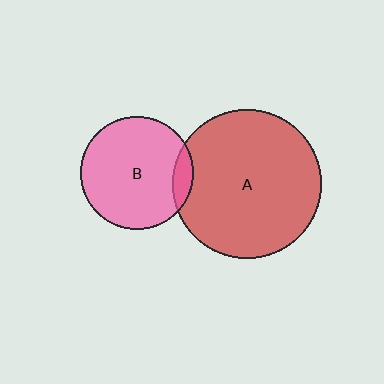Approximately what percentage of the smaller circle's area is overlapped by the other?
Approximately 10%.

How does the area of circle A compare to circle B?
Approximately 1.7 times.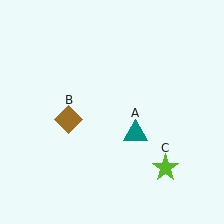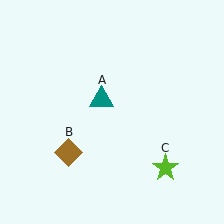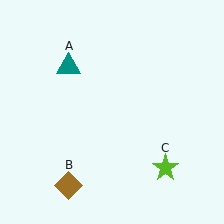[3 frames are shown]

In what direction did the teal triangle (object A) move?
The teal triangle (object A) moved up and to the left.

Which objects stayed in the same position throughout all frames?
Lime star (object C) remained stationary.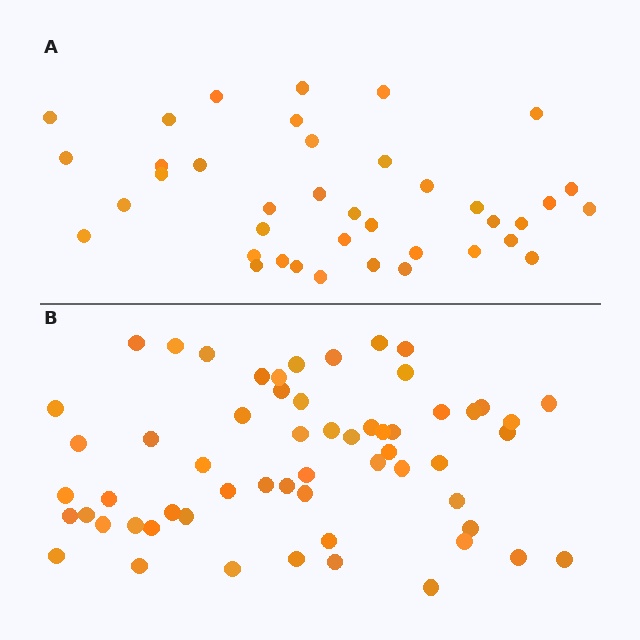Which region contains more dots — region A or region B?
Region B (the bottom region) has more dots.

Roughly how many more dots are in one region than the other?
Region B has approximately 20 more dots than region A.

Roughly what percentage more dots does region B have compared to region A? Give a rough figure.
About 50% more.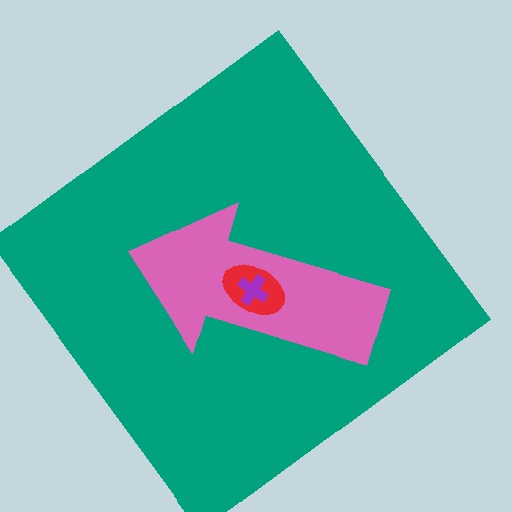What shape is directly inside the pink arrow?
The red ellipse.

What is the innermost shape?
The purple cross.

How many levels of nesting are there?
4.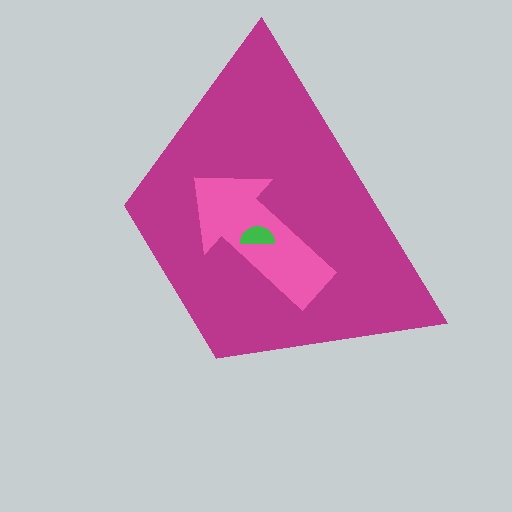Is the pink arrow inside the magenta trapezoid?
Yes.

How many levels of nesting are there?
3.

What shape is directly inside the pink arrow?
The green semicircle.